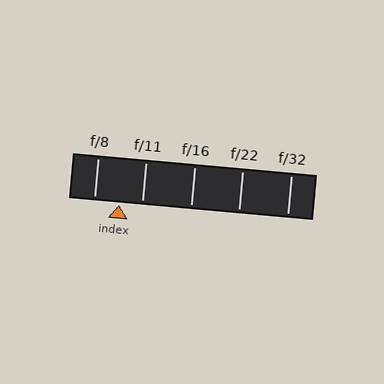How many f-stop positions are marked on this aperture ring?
There are 5 f-stop positions marked.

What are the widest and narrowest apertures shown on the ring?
The widest aperture shown is f/8 and the narrowest is f/32.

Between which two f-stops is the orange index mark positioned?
The index mark is between f/8 and f/11.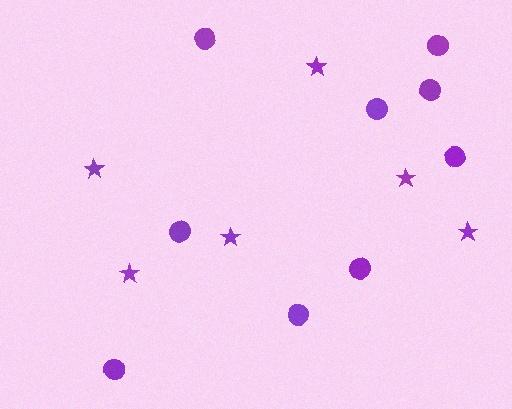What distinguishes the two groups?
There are 2 groups: one group of circles (9) and one group of stars (6).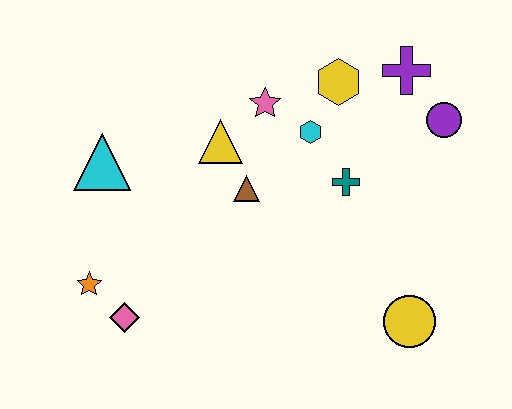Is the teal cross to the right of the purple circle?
No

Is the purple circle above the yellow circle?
Yes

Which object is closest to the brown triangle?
The yellow triangle is closest to the brown triangle.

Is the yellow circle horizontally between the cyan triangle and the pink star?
No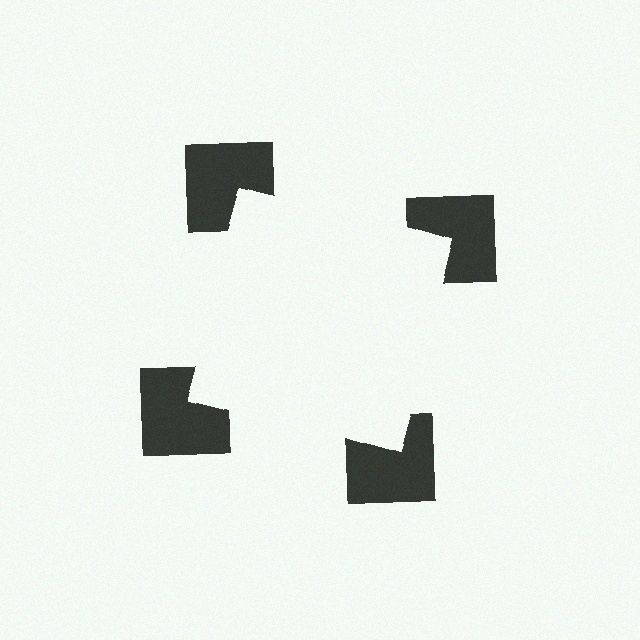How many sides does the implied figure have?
4 sides.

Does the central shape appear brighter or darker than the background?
It typically appears slightly brighter than the background, even though no actual brightness change is drawn.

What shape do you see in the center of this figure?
An illusory square — its edges are inferred from the aligned wedge cuts in the notched squares, not physically drawn.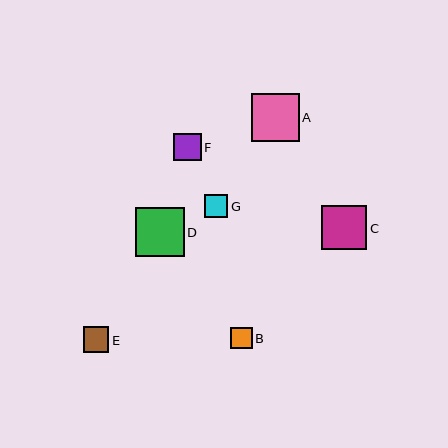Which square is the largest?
Square D is the largest with a size of approximately 49 pixels.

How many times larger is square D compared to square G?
Square D is approximately 2.1 times the size of square G.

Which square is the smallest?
Square B is the smallest with a size of approximately 21 pixels.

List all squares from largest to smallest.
From largest to smallest: D, A, C, F, E, G, B.